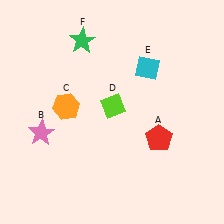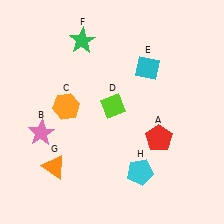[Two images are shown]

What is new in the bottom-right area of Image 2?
A cyan pentagon (H) was added in the bottom-right area of Image 2.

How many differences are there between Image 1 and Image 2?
There are 2 differences between the two images.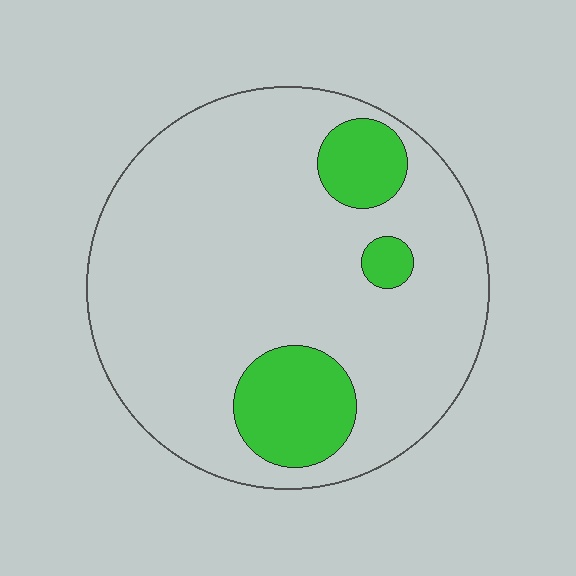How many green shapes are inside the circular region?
3.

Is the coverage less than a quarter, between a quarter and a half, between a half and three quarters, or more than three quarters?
Less than a quarter.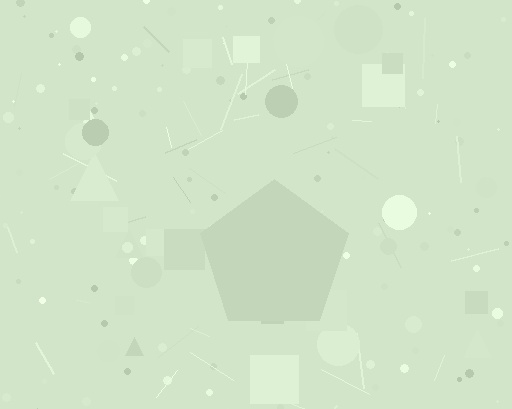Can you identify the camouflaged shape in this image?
The camouflaged shape is a pentagon.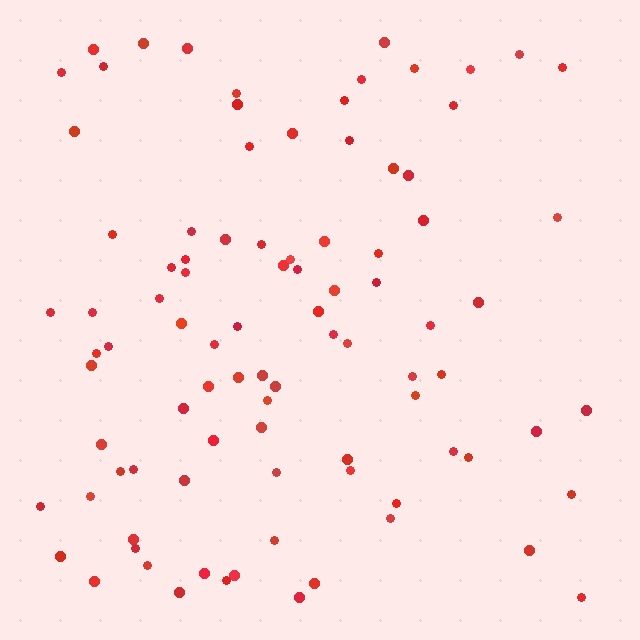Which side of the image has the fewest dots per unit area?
The right.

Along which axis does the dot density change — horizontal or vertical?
Horizontal.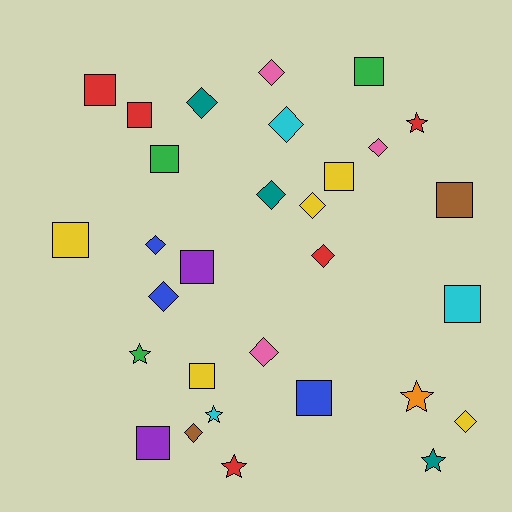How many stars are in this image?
There are 6 stars.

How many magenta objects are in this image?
There are no magenta objects.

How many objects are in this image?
There are 30 objects.